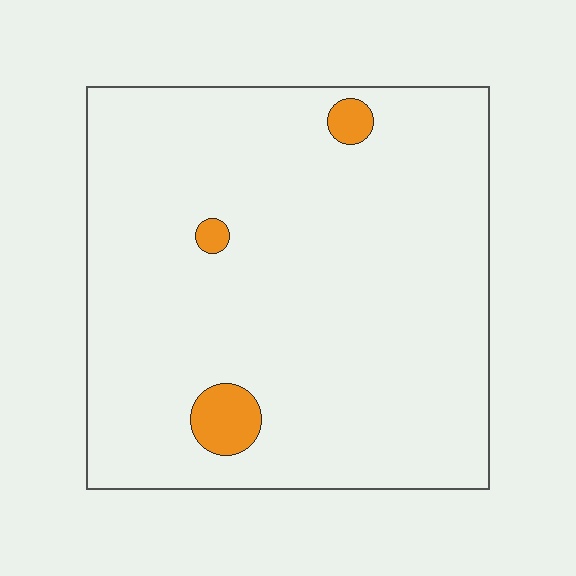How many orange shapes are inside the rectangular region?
3.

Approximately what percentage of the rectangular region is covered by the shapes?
Approximately 5%.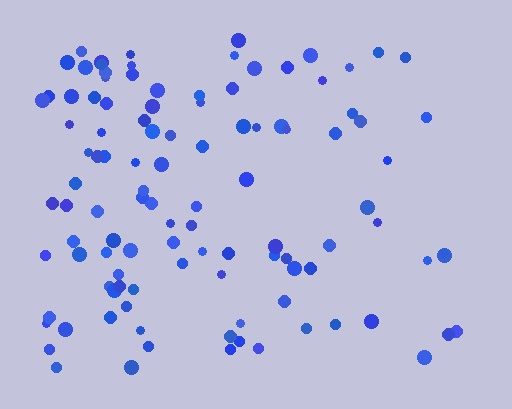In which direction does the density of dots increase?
From right to left, with the left side densest.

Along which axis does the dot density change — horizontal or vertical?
Horizontal.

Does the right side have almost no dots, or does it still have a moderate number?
Still a moderate number, just noticeably fewer than the left.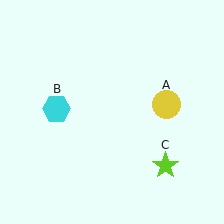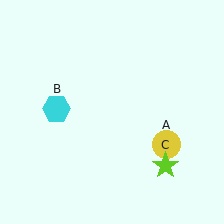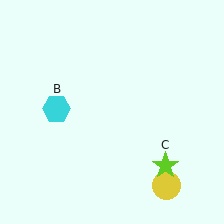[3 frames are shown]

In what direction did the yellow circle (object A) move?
The yellow circle (object A) moved down.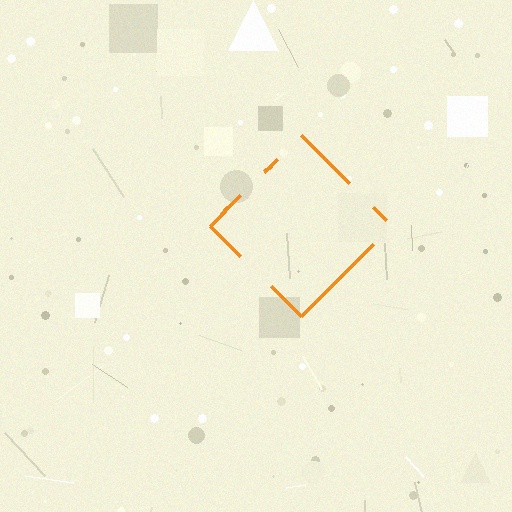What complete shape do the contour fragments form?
The contour fragments form a diamond.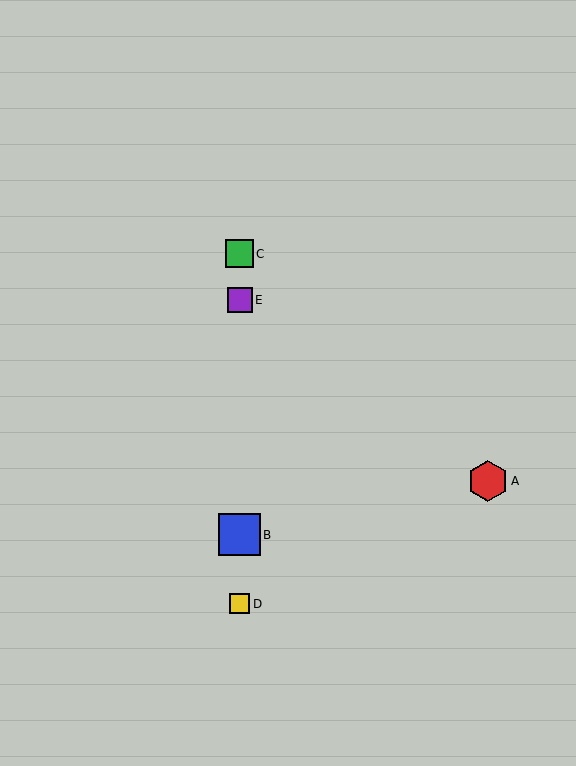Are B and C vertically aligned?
Yes, both are at x≈240.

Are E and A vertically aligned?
No, E is at x≈240 and A is at x≈488.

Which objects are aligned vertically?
Objects B, C, D, E are aligned vertically.